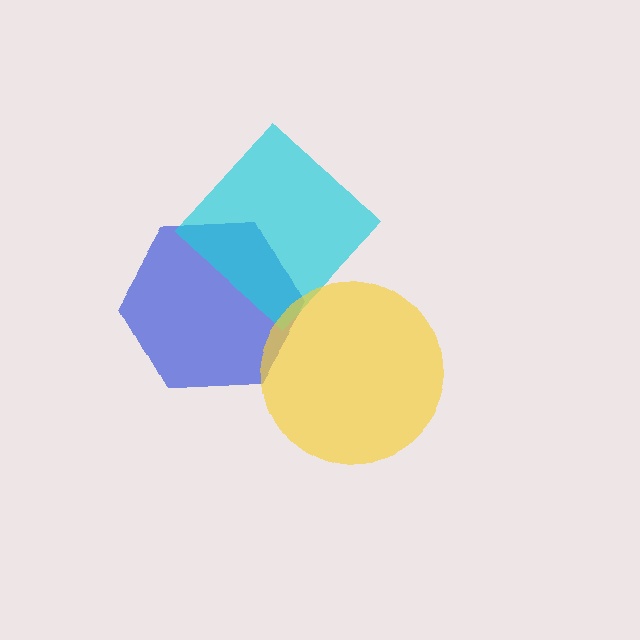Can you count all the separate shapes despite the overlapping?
Yes, there are 3 separate shapes.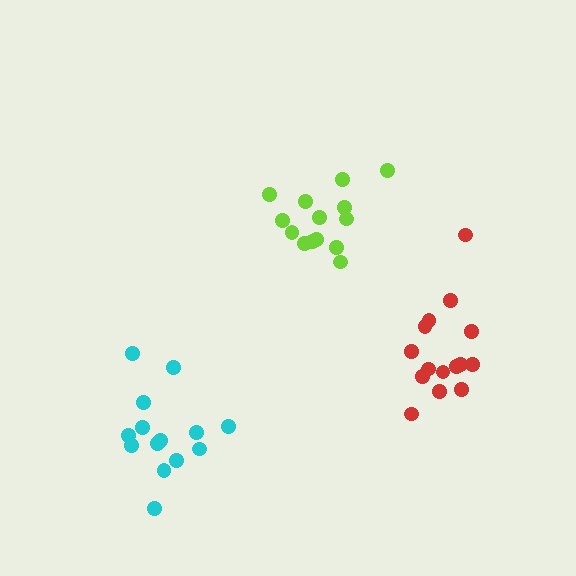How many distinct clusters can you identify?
There are 3 distinct clusters.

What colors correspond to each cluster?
The clusters are colored: cyan, lime, red.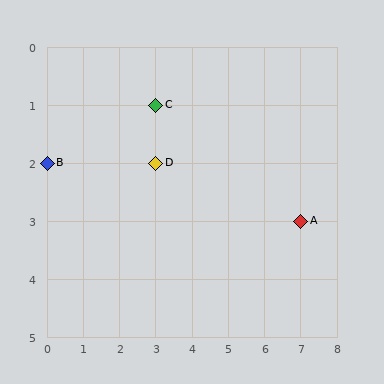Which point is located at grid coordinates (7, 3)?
Point A is at (7, 3).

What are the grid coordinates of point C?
Point C is at grid coordinates (3, 1).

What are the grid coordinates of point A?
Point A is at grid coordinates (7, 3).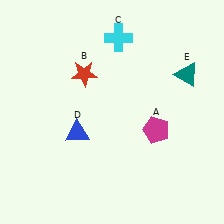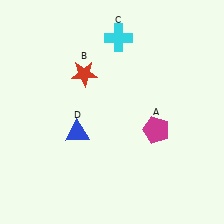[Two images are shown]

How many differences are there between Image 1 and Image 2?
There is 1 difference between the two images.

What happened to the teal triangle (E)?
The teal triangle (E) was removed in Image 2. It was in the top-right area of Image 1.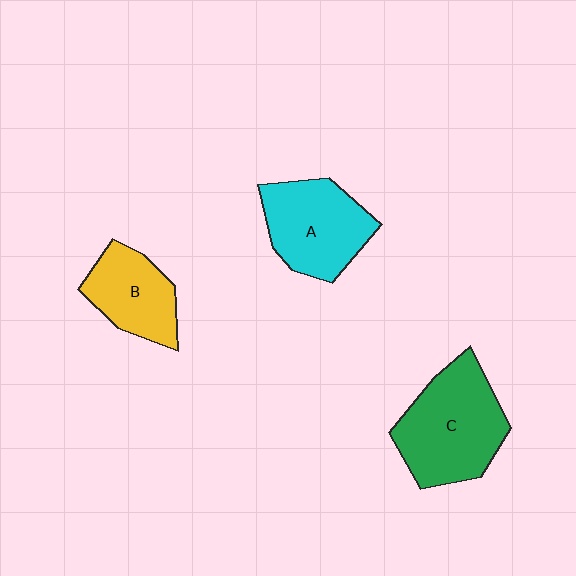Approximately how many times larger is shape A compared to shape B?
Approximately 1.3 times.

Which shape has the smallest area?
Shape B (yellow).